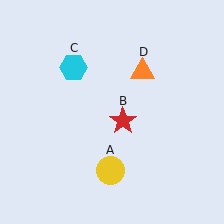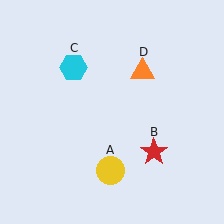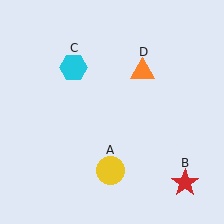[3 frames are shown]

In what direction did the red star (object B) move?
The red star (object B) moved down and to the right.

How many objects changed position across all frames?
1 object changed position: red star (object B).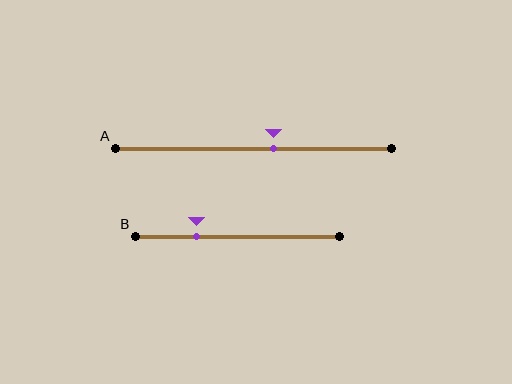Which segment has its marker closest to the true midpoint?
Segment A has its marker closest to the true midpoint.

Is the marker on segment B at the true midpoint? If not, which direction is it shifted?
No, the marker on segment B is shifted to the left by about 20% of the segment length.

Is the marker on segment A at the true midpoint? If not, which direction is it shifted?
No, the marker on segment A is shifted to the right by about 7% of the segment length.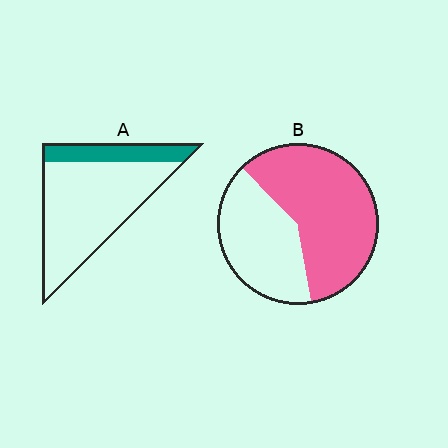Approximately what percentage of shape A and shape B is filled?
A is approximately 20% and B is approximately 60%.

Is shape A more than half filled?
No.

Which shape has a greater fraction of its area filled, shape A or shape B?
Shape B.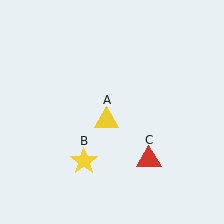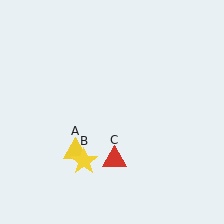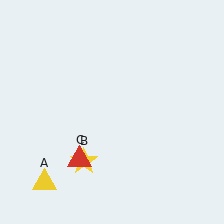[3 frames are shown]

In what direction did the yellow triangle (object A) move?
The yellow triangle (object A) moved down and to the left.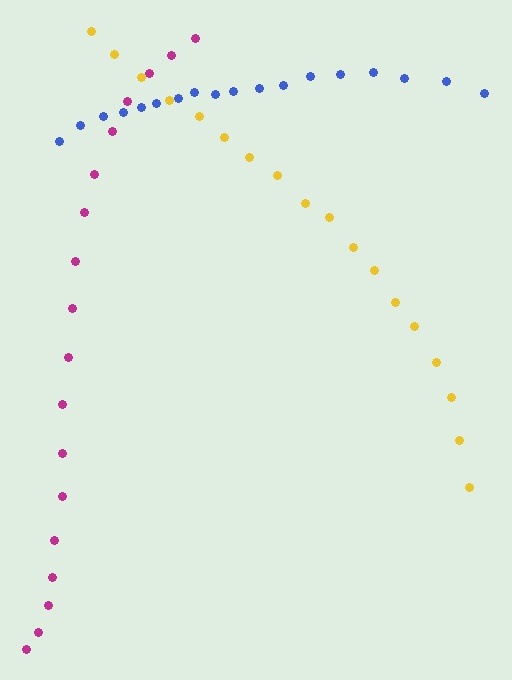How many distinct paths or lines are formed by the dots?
There are 3 distinct paths.